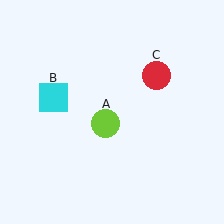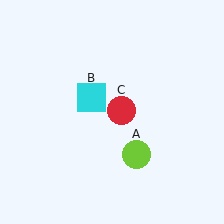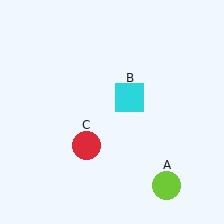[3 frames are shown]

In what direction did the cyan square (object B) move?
The cyan square (object B) moved right.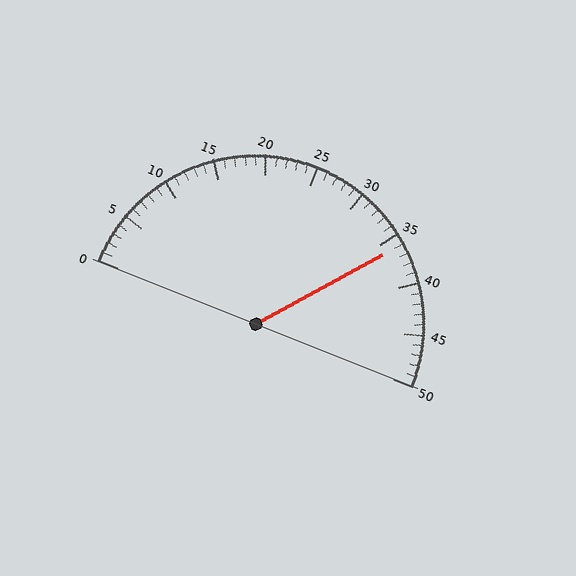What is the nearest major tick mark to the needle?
The nearest major tick mark is 35.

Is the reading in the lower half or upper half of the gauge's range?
The reading is in the upper half of the range (0 to 50).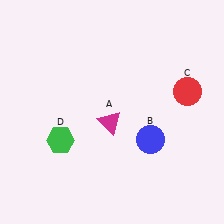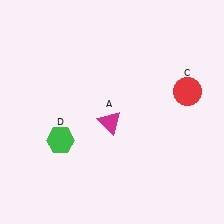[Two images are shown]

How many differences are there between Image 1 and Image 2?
There is 1 difference between the two images.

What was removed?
The blue circle (B) was removed in Image 2.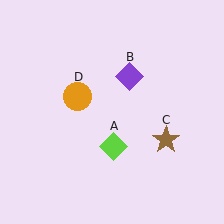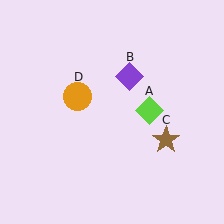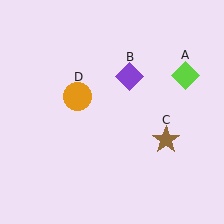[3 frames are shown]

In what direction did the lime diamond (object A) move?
The lime diamond (object A) moved up and to the right.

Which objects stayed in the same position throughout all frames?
Purple diamond (object B) and brown star (object C) and orange circle (object D) remained stationary.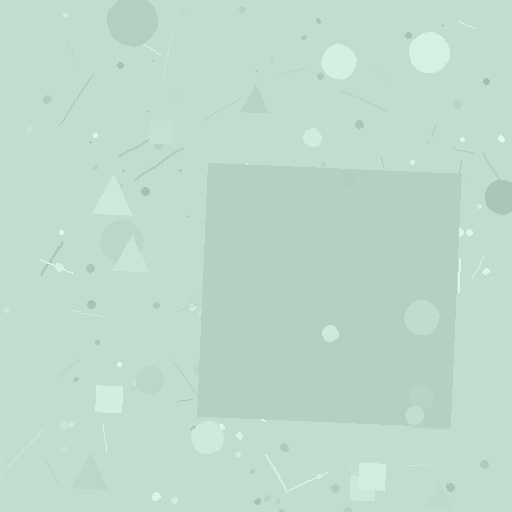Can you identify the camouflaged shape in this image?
The camouflaged shape is a square.